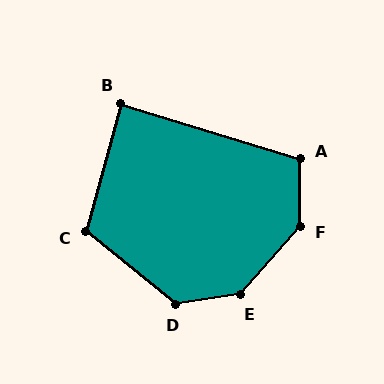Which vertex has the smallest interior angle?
B, at approximately 88 degrees.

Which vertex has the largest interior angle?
E, at approximately 140 degrees.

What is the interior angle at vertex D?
Approximately 133 degrees (obtuse).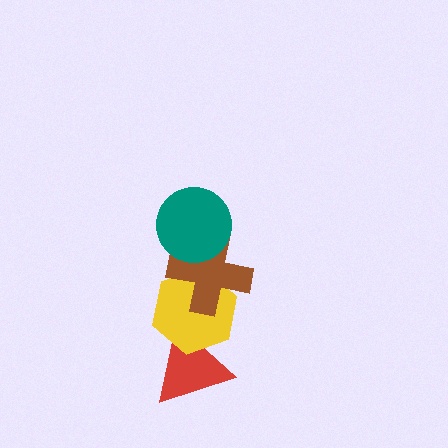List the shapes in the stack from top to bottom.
From top to bottom: the teal circle, the brown cross, the yellow hexagon, the red triangle.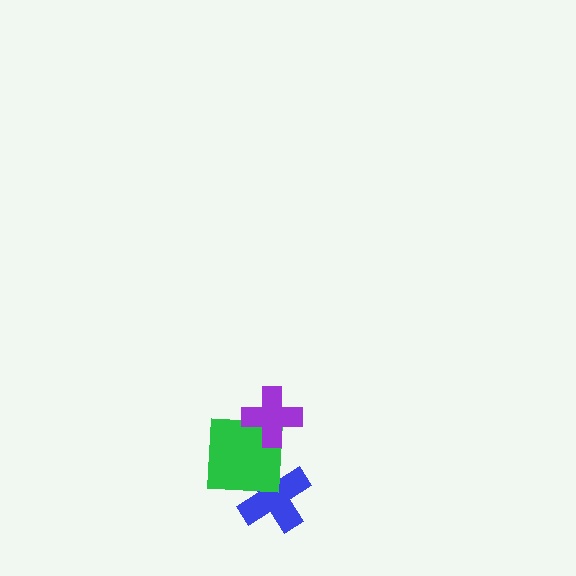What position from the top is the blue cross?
The blue cross is 3rd from the top.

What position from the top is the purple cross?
The purple cross is 1st from the top.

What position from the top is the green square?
The green square is 2nd from the top.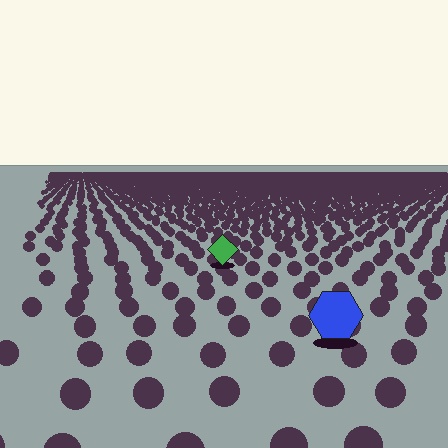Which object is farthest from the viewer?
The green diamond is farthest from the viewer. It appears smaller and the ground texture around it is denser.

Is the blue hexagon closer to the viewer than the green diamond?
Yes. The blue hexagon is closer — you can tell from the texture gradient: the ground texture is coarser near it.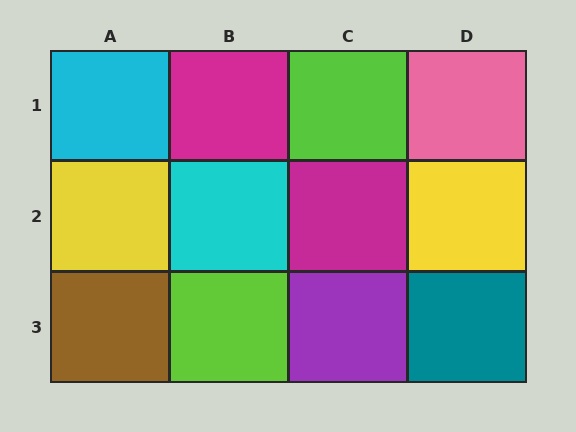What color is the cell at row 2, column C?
Magenta.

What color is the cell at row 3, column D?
Teal.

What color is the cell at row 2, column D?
Yellow.